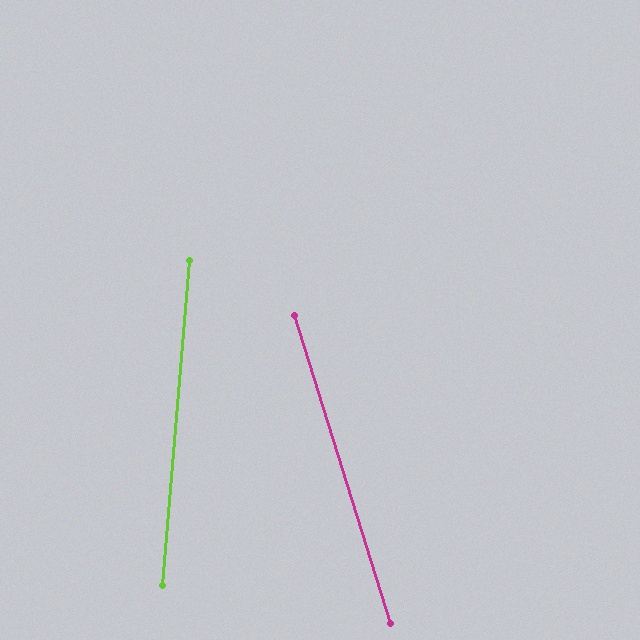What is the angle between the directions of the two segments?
Approximately 22 degrees.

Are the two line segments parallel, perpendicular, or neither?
Neither parallel nor perpendicular — they differ by about 22°.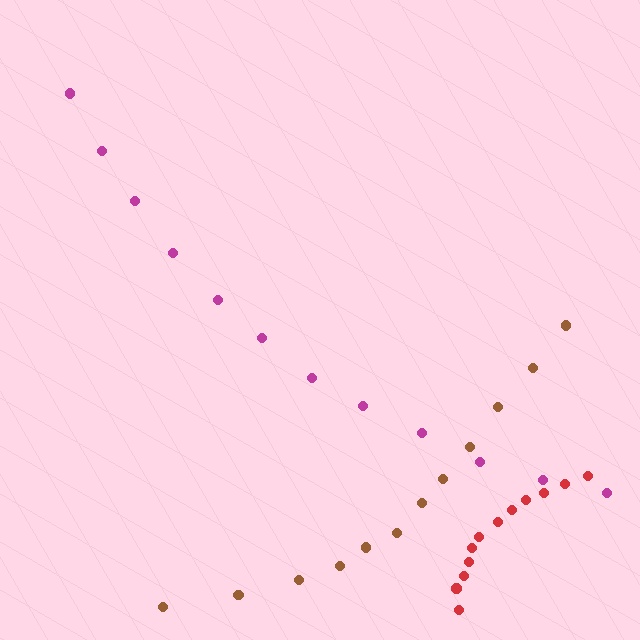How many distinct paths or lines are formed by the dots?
There are 3 distinct paths.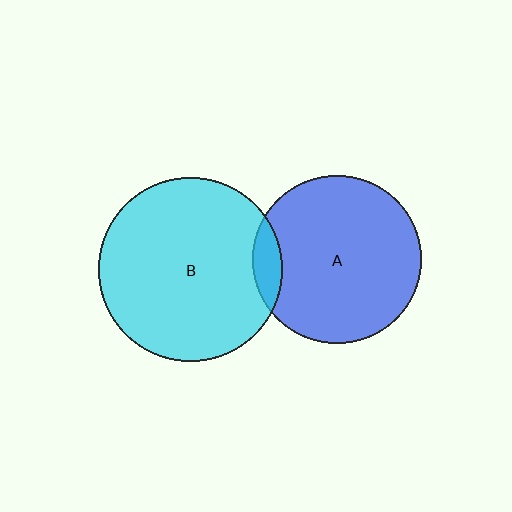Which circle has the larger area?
Circle B (cyan).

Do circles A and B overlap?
Yes.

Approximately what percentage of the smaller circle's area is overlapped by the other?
Approximately 10%.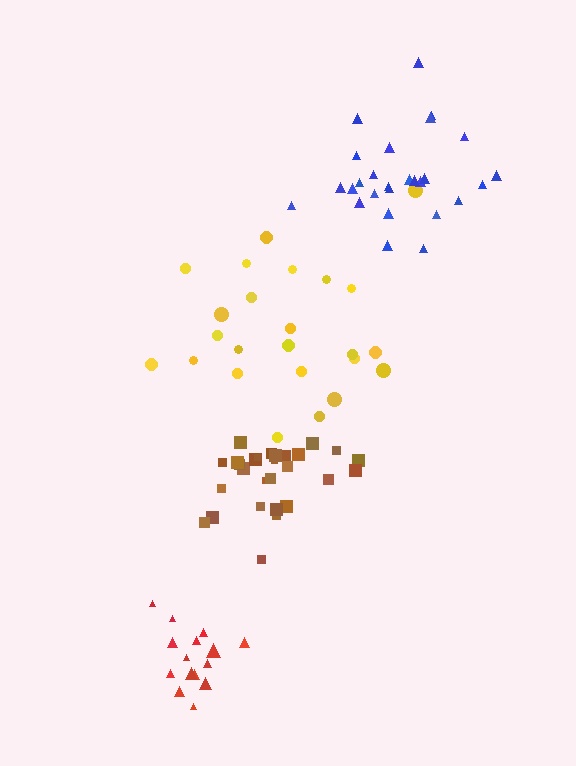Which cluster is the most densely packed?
Red.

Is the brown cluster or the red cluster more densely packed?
Red.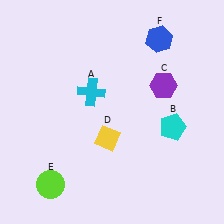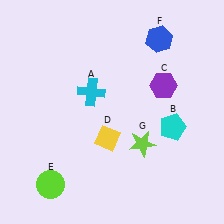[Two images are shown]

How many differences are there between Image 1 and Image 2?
There is 1 difference between the two images.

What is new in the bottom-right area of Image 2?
A lime star (G) was added in the bottom-right area of Image 2.